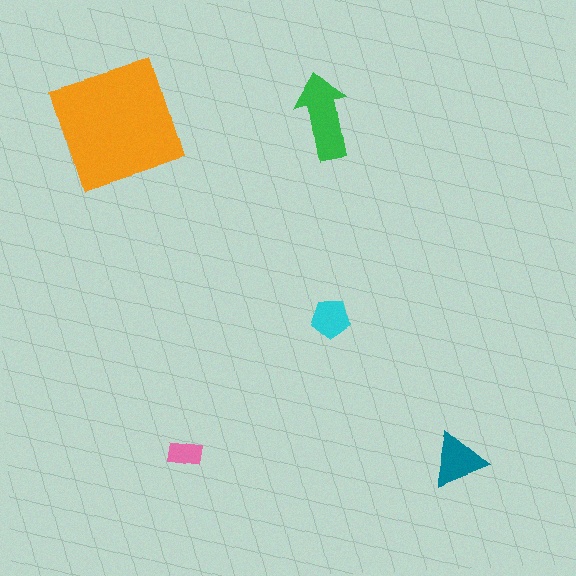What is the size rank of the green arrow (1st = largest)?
2nd.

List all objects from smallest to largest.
The pink rectangle, the cyan pentagon, the teal triangle, the green arrow, the orange square.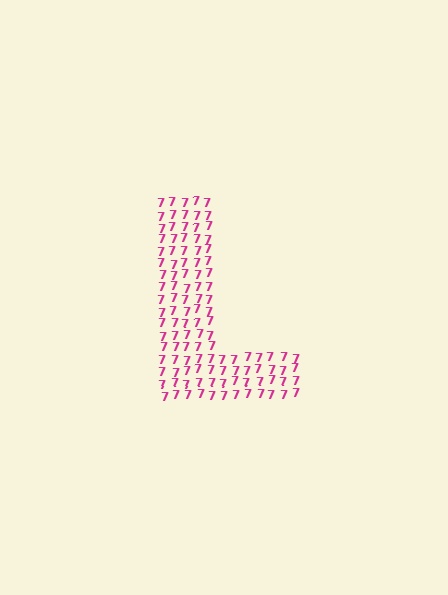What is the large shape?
The large shape is the letter L.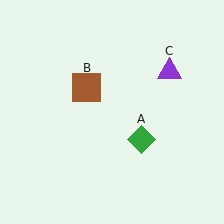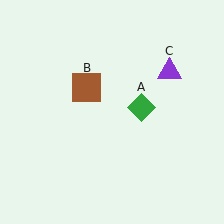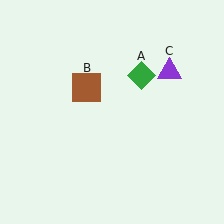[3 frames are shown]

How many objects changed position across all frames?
1 object changed position: green diamond (object A).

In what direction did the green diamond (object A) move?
The green diamond (object A) moved up.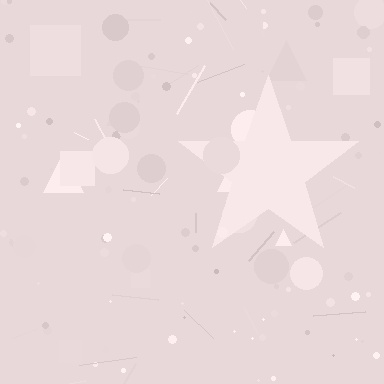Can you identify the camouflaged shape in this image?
The camouflaged shape is a star.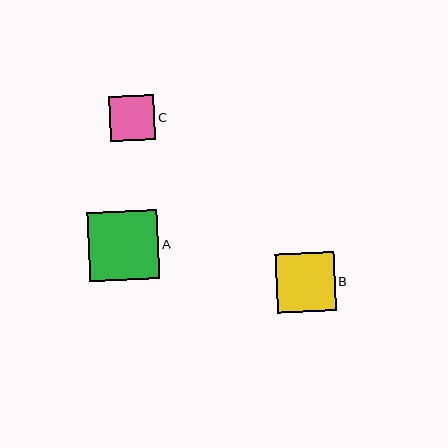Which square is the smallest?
Square C is the smallest with a size of approximately 45 pixels.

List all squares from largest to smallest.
From largest to smallest: A, B, C.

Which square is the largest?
Square A is the largest with a size of approximately 70 pixels.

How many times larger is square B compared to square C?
Square B is approximately 1.3 times the size of square C.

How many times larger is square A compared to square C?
Square A is approximately 1.5 times the size of square C.